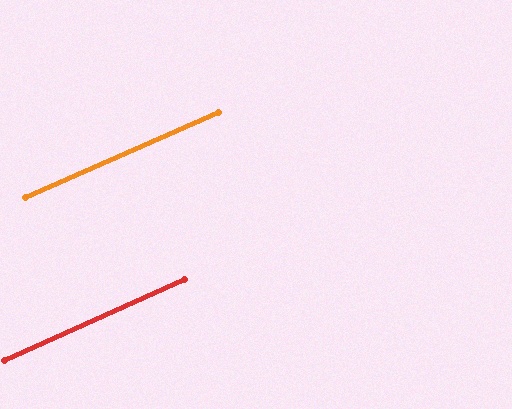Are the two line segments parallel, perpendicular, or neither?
Parallel — their directions differ by only 0.3°.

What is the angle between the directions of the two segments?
Approximately 0 degrees.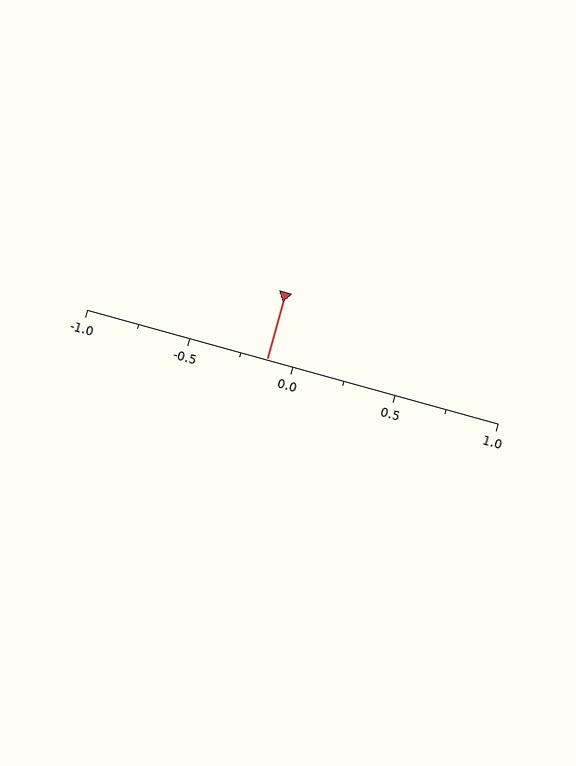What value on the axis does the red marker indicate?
The marker indicates approximately -0.12.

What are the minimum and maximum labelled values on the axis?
The axis runs from -1.0 to 1.0.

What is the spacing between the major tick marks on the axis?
The major ticks are spaced 0.5 apart.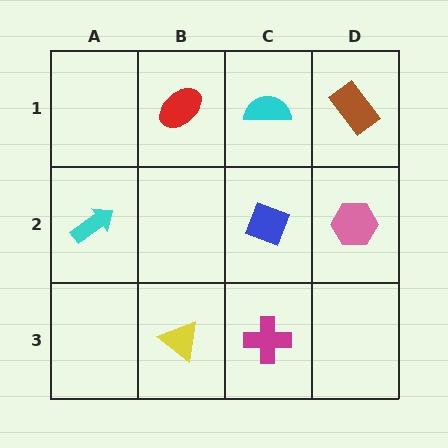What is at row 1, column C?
A cyan semicircle.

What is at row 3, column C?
A magenta cross.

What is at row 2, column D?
A pink hexagon.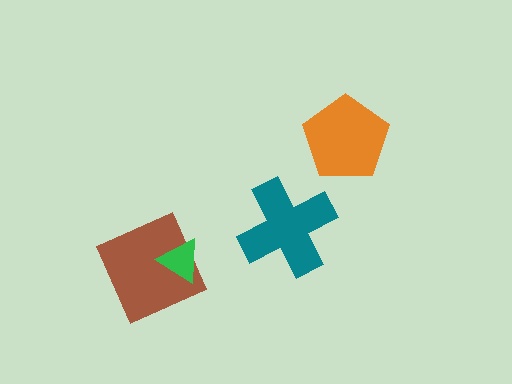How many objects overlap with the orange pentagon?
0 objects overlap with the orange pentagon.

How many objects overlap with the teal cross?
0 objects overlap with the teal cross.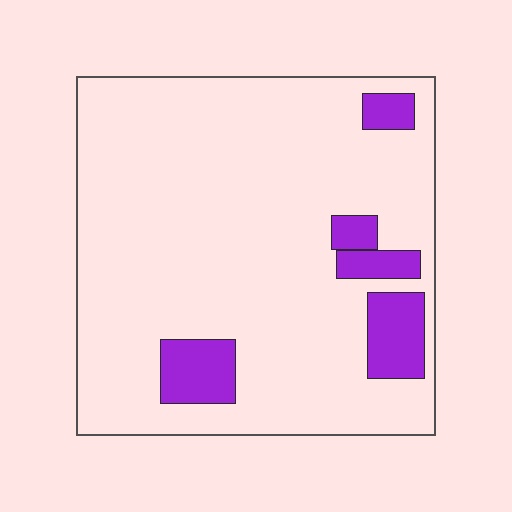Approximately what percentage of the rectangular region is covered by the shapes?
Approximately 10%.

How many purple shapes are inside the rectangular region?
5.